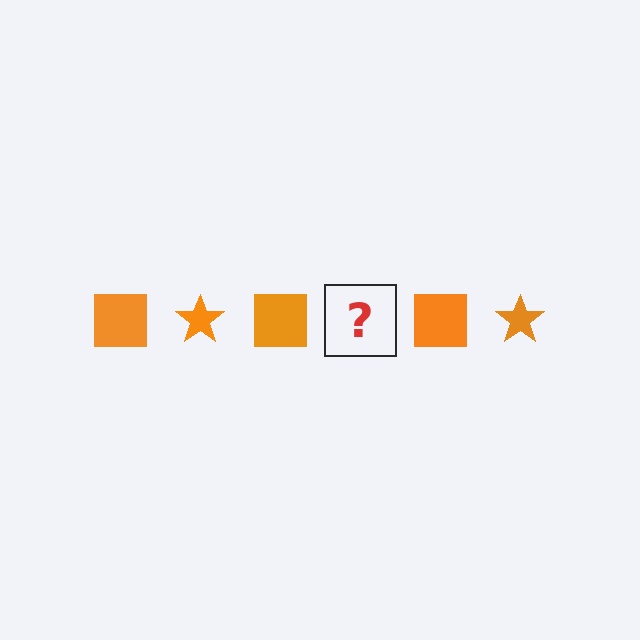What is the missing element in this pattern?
The missing element is an orange star.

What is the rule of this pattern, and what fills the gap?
The rule is that the pattern cycles through square, star shapes in orange. The gap should be filled with an orange star.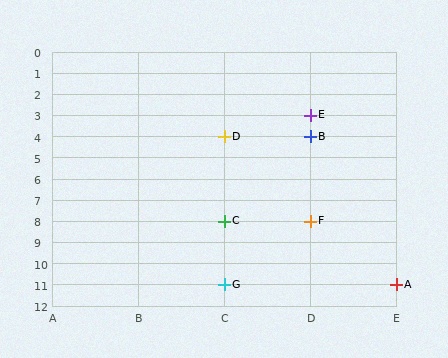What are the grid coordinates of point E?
Point E is at grid coordinates (D, 3).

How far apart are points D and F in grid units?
Points D and F are 1 column and 4 rows apart (about 4.1 grid units diagonally).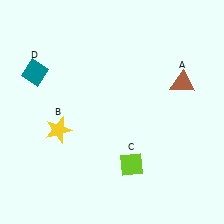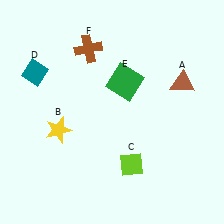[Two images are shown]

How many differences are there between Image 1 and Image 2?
There are 2 differences between the two images.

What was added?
A green square (E), a brown cross (F) were added in Image 2.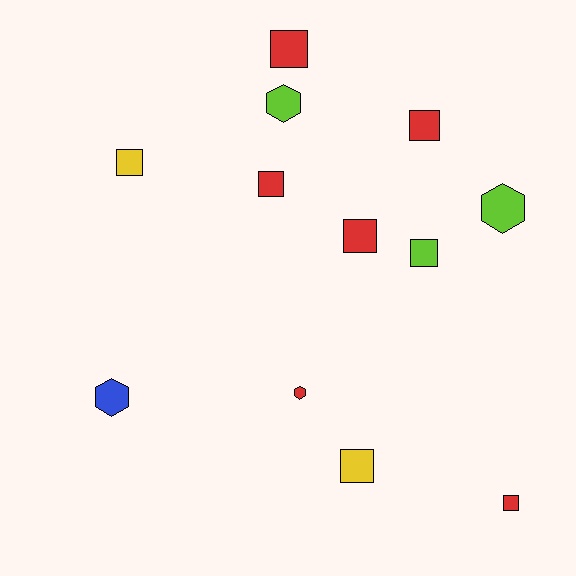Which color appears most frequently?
Red, with 6 objects.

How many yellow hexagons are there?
There are no yellow hexagons.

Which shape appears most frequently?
Square, with 8 objects.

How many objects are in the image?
There are 12 objects.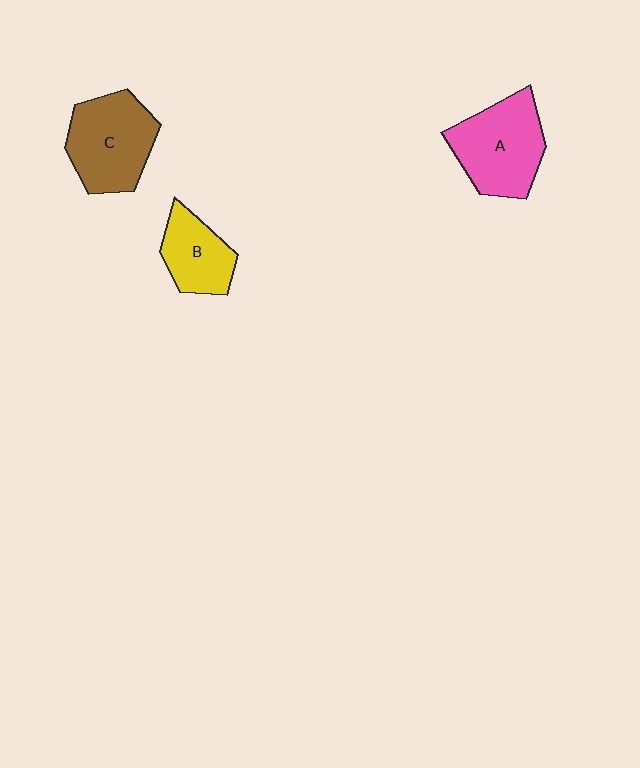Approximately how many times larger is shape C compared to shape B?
Approximately 1.5 times.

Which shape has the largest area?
Shape A (pink).